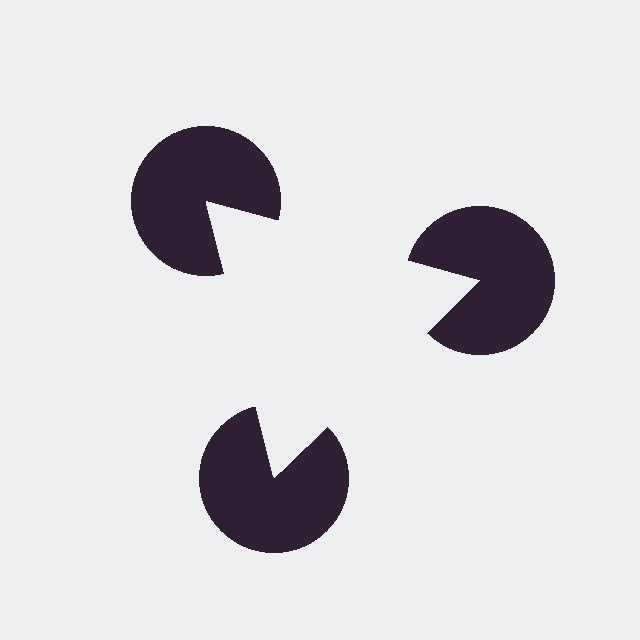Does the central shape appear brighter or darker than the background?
It typically appears slightly brighter than the background, even though no actual brightness change is drawn.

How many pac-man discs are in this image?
There are 3 — one at each vertex of the illusory triangle.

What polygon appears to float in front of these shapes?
An illusory triangle — its edges are inferred from the aligned wedge cuts in the pac-man discs, not physically drawn.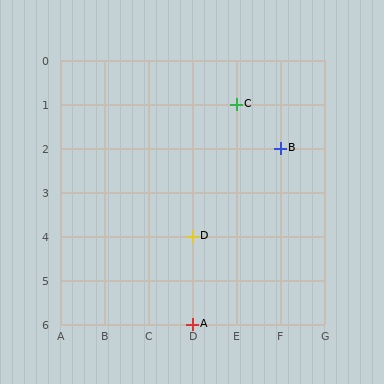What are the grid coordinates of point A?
Point A is at grid coordinates (D, 6).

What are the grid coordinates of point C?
Point C is at grid coordinates (E, 1).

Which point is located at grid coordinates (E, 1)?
Point C is at (E, 1).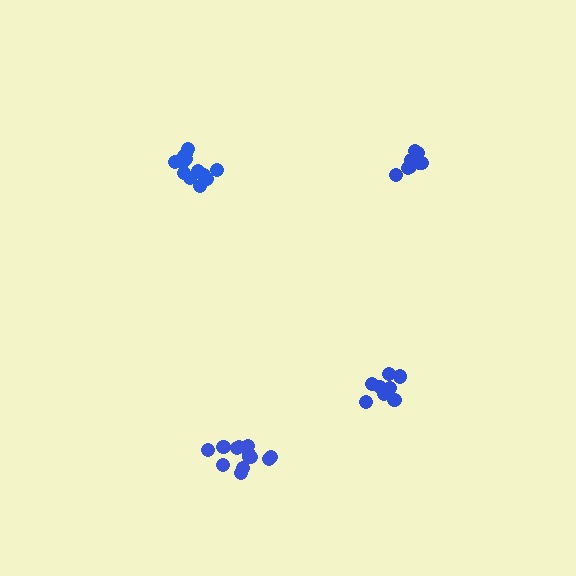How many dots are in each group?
Group 1: 8 dots, Group 2: 14 dots, Group 3: 8 dots, Group 4: 14 dots (44 total).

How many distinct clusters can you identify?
There are 4 distinct clusters.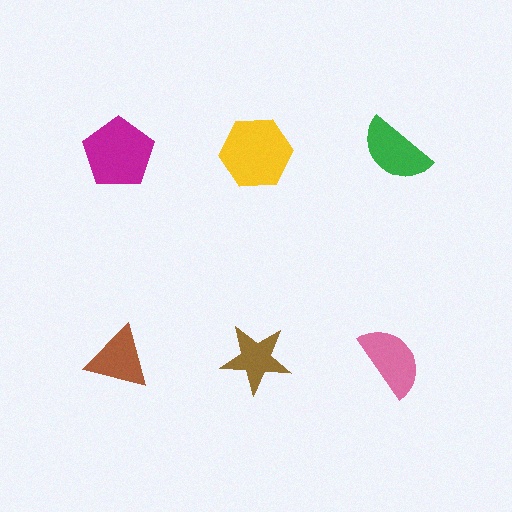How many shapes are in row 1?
3 shapes.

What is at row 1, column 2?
A yellow hexagon.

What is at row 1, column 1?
A magenta pentagon.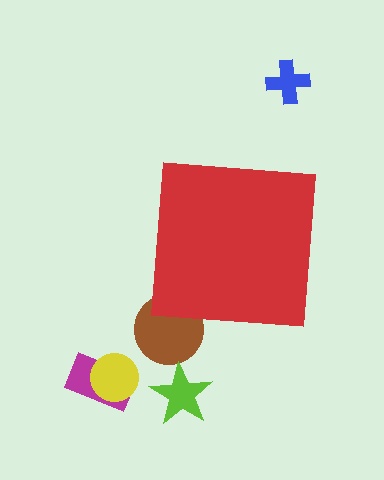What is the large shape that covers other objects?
A red square.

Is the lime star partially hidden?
No, the lime star is fully visible.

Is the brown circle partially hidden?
Yes, the brown circle is partially hidden behind the red square.